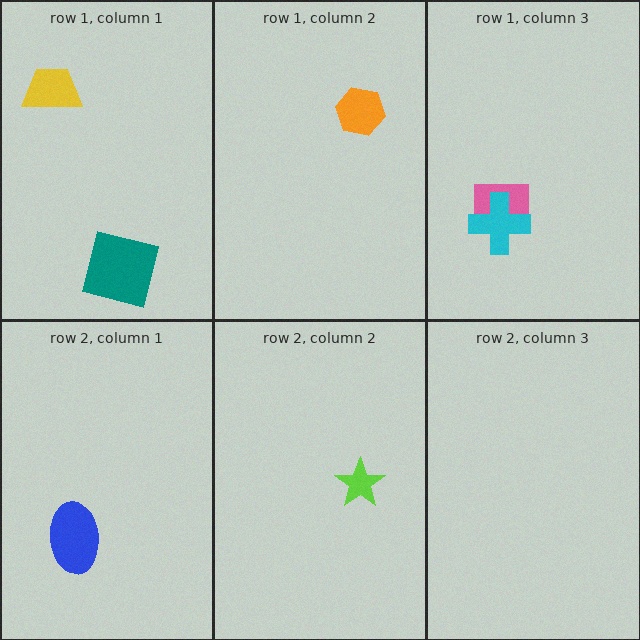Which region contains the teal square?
The row 1, column 1 region.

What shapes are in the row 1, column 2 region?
The orange hexagon.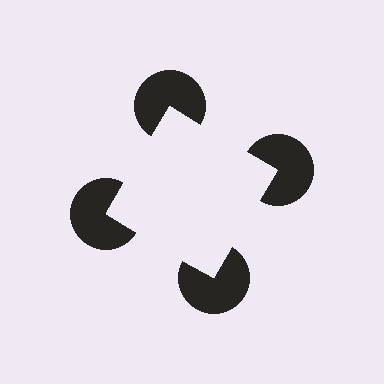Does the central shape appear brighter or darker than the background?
It typically appears slightly brighter than the background, even though no actual brightness change is drawn.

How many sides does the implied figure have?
4 sides.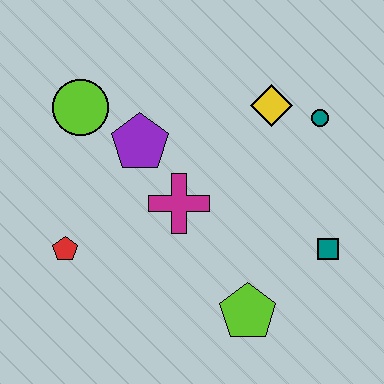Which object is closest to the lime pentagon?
The teal square is closest to the lime pentagon.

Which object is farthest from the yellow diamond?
The red pentagon is farthest from the yellow diamond.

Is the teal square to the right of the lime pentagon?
Yes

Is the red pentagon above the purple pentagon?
No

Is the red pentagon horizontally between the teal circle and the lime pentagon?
No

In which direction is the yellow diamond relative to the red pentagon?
The yellow diamond is to the right of the red pentagon.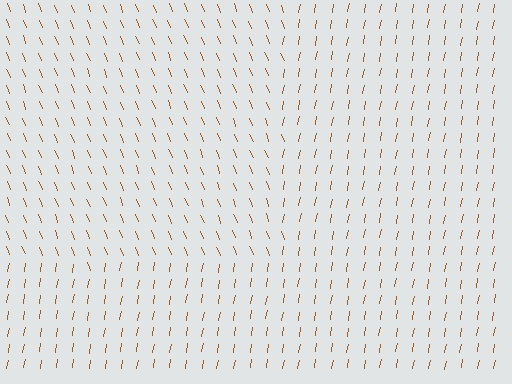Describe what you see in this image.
The image is filled with small brown line segments. A rectangle region in the image has lines oriented differently from the surrounding lines, creating a visible texture boundary.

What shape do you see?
I see a rectangle.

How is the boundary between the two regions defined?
The boundary is defined purely by a change in line orientation (approximately 31 degrees difference). All lines are the same color and thickness.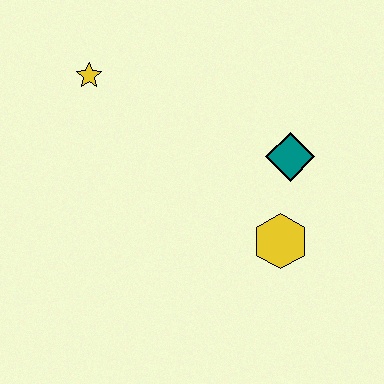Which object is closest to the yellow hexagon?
The teal diamond is closest to the yellow hexagon.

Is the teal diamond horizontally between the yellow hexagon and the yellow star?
No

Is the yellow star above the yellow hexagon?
Yes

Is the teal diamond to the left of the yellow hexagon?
No